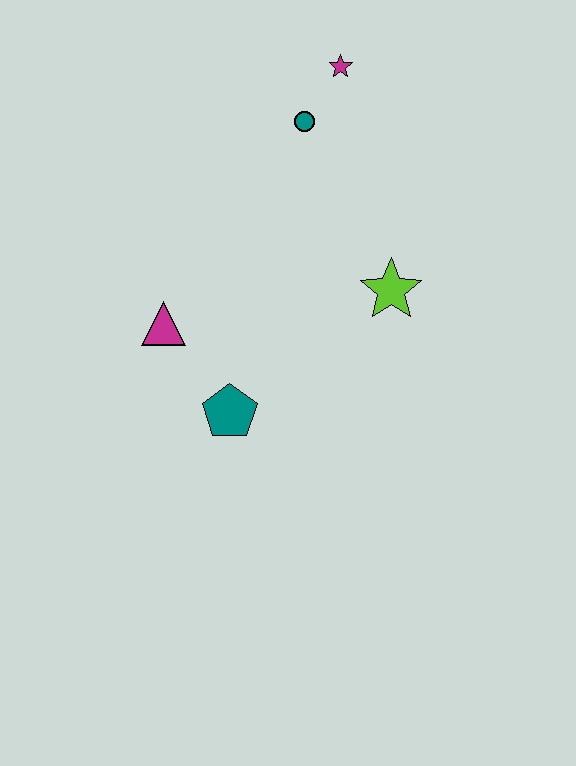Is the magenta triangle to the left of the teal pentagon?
Yes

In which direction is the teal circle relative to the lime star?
The teal circle is above the lime star.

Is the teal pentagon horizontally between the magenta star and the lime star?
No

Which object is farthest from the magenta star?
The teal pentagon is farthest from the magenta star.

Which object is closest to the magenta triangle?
The teal pentagon is closest to the magenta triangle.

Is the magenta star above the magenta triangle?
Yes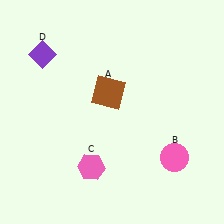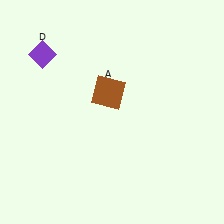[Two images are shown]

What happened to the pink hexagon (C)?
The pink hexagon (C) was removed in Image 2. It was in the bottom-left area of Image 1.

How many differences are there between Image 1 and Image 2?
There are 2 differences between the two images.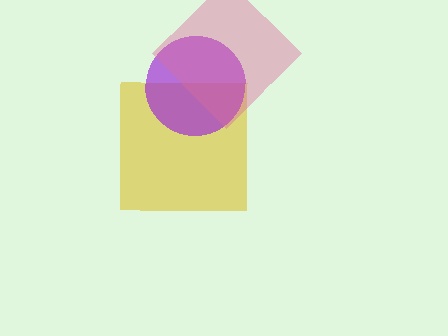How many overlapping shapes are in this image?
There are 3 overlapping shapes in the image.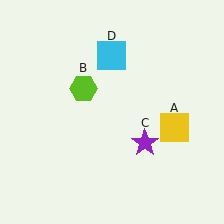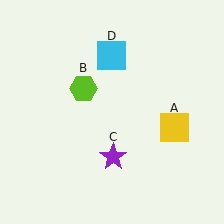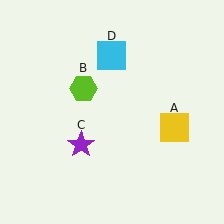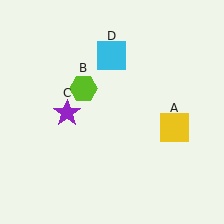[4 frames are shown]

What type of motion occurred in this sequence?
The purple star (object C) rotated clockwise around the center of the scene.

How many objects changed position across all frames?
1 object changed position: purple star (object C).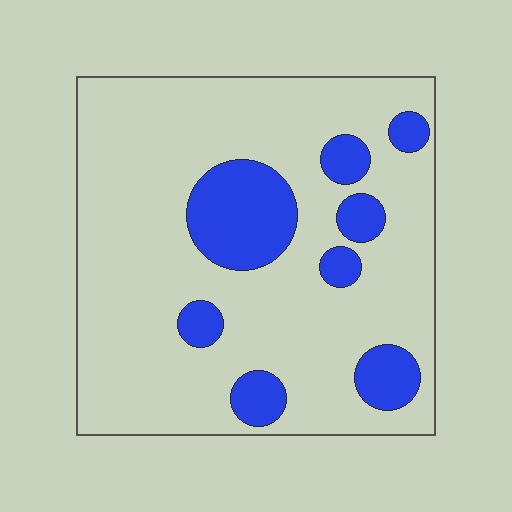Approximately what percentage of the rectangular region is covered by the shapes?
Approximately 20%.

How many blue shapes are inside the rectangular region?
8.